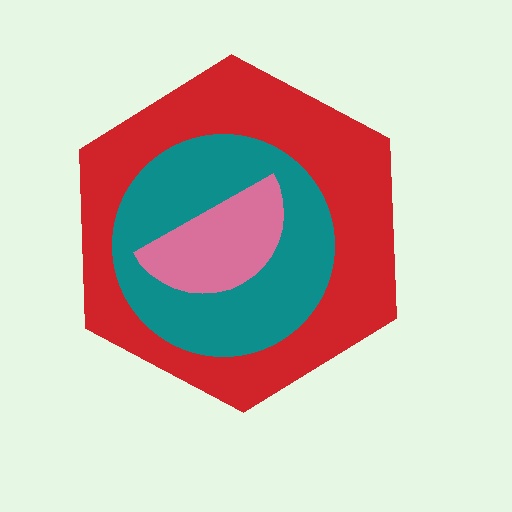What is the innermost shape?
The pink semicircle.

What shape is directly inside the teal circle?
The pink semicircle.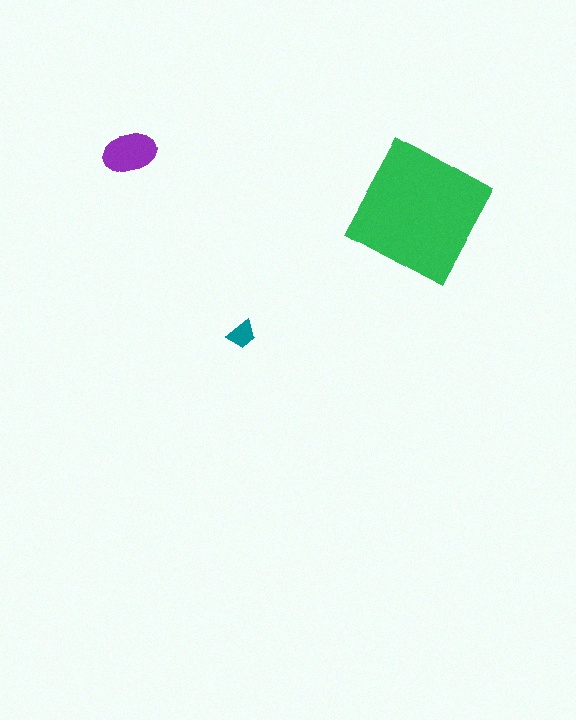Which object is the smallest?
The teal trapezoid.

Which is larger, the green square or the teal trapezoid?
The green square.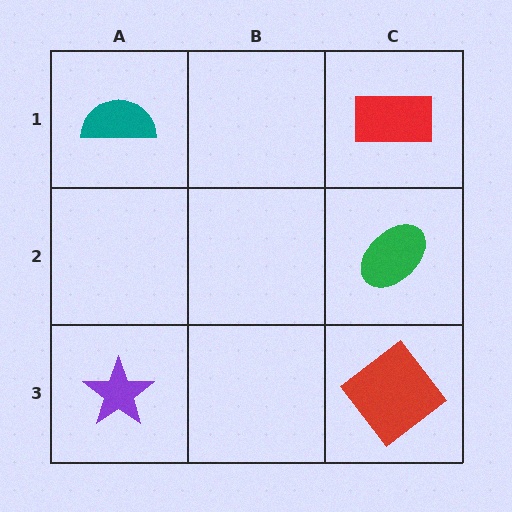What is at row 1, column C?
A red rectangle.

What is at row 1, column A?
A teal semicircle.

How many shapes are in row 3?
2 shapes.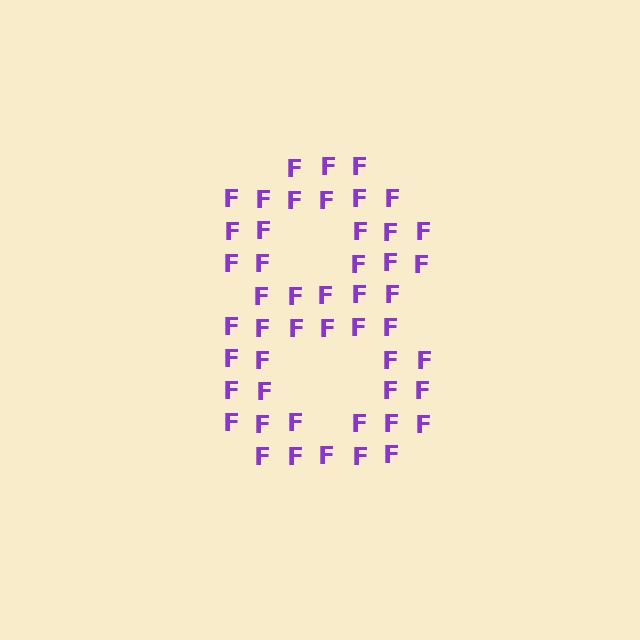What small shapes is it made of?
It is made of small letter F's.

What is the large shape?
The large shape is the digit 8.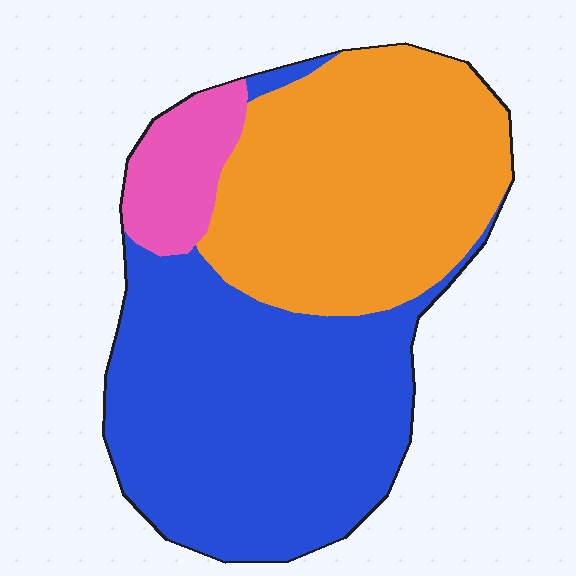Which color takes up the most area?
Blue, at roughly 50%.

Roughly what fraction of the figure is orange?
Orange covers roughly 40% of the figure.